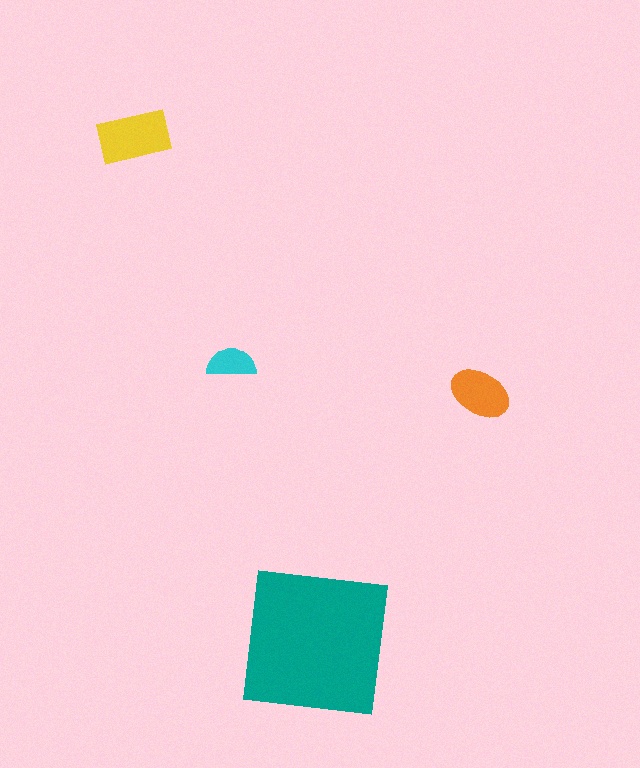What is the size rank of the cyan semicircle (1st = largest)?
4th.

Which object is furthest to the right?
The orange ellipse is rightmost.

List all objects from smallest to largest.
The cyan semicircle, the orange ellipse, the yellow rectangle, the teal square.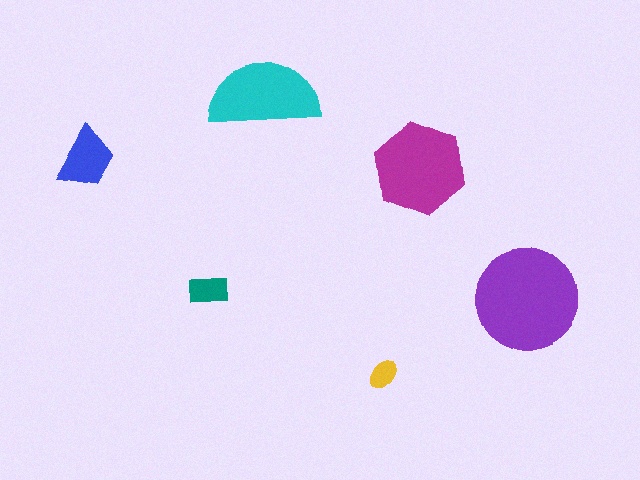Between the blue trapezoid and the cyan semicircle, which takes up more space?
The cyan semicircle.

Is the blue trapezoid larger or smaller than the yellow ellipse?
Larger.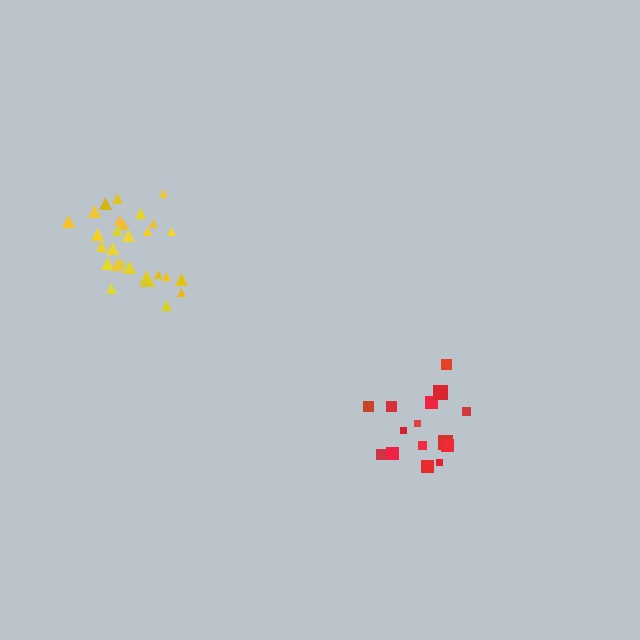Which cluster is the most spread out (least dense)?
Red.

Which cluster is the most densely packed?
Yellow.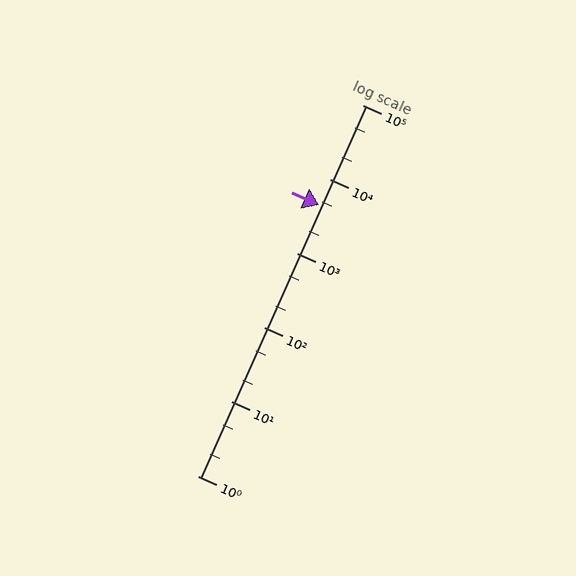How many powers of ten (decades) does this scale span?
The scale spans 5 decades, from 1 to 100000.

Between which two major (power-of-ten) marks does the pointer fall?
The pointer is between 1000 and 10000.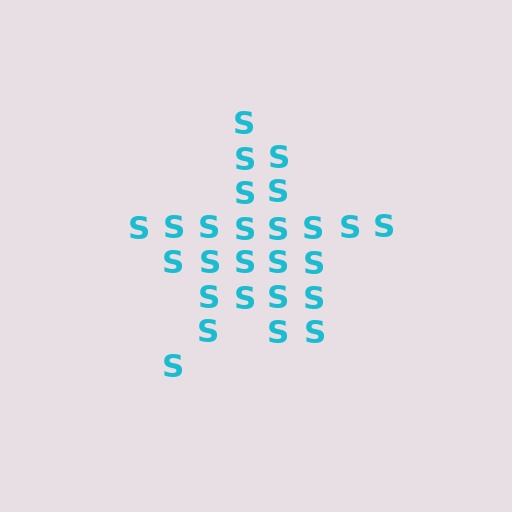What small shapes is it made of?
It is made of small letter S's.